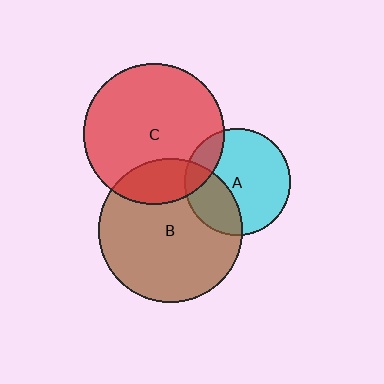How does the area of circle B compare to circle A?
Approximately 1.8 times.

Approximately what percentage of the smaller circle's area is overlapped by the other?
Approximately 15%.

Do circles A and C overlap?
Yes.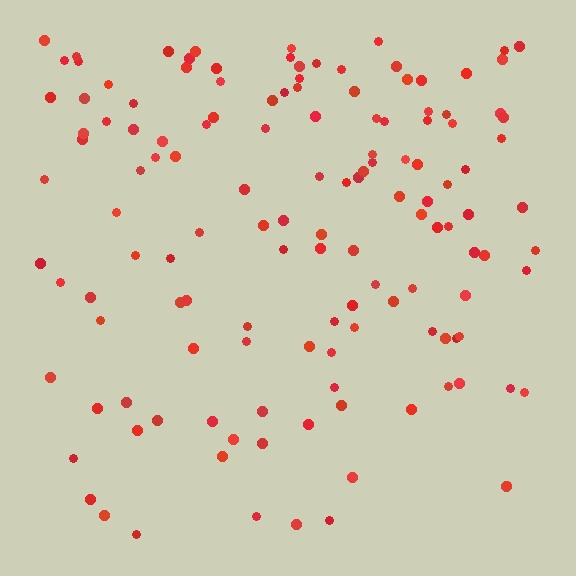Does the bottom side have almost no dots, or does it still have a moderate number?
Still a moderate number, just noticeably fewer than the top.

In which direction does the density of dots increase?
From bottom to top, with the top side densest.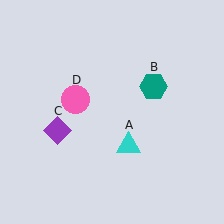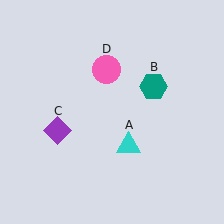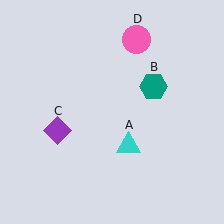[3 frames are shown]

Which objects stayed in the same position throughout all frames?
Cyan triangle (object A) and teal hexagon (object B) and purple diamond (object C) remained stationary.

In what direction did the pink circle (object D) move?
The pink circle (object D) moved up and to the right.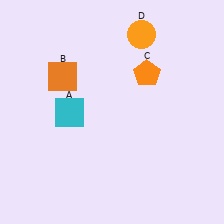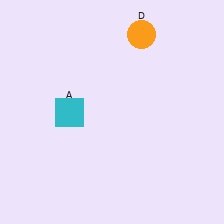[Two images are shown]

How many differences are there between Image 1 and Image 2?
There are 2 differences between the two images.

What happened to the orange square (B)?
The orange square (B) was removed in Image 2. It was in the top-left area of Image 1.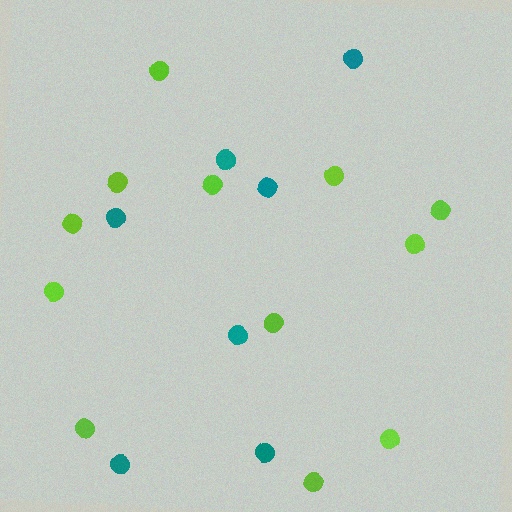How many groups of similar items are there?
There are 2 groups: one group of teal circles (7) and one group of lime circles (12).